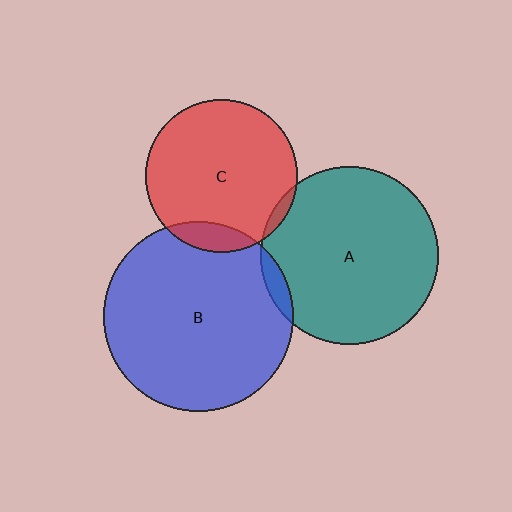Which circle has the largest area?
Circle B (blue).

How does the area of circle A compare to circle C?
Approximately 1.4 times.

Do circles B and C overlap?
Yes.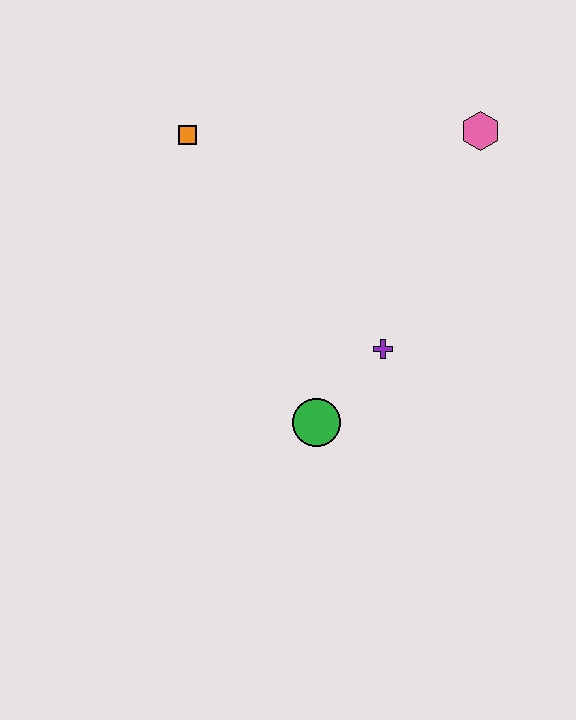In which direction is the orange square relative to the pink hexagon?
The orange square is to the left of the pink hexagon.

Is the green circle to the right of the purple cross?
No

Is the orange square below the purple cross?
No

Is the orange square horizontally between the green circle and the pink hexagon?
No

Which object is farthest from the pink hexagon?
The green circle is farthest from the pink hexagon.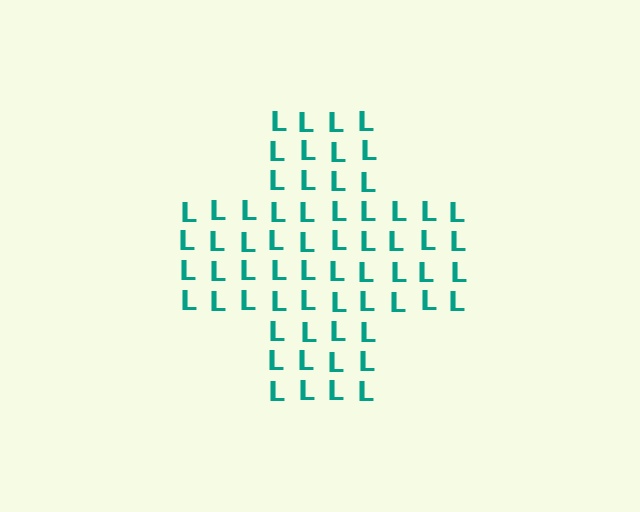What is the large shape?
The large shape is a cross.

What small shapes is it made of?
It is made of small letter L's.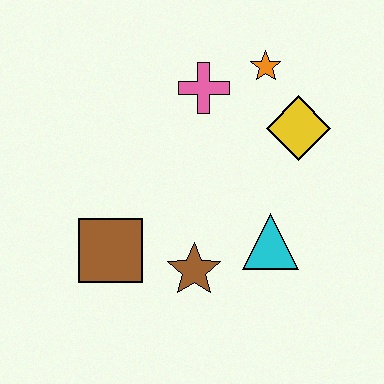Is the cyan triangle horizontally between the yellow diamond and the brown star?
Yes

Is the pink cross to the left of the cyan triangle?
Yes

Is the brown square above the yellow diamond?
No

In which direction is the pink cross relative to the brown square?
The pink cross is above the brown square.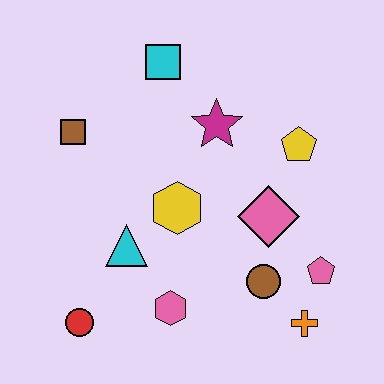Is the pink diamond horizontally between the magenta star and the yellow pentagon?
Yes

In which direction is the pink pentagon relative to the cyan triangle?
The pink pentagon is to the right of the cyan triangle.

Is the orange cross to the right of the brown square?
Yes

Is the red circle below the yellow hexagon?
Yes